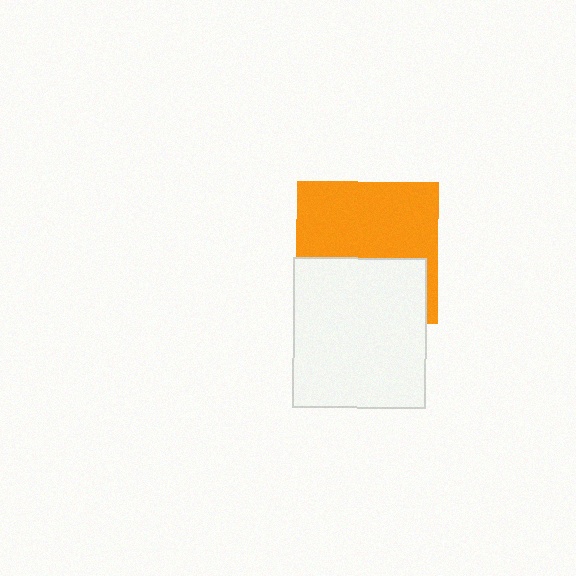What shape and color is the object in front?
The object in front is a white rectangle.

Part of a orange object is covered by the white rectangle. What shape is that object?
It is a square.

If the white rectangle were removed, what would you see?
You would see the complete orange square.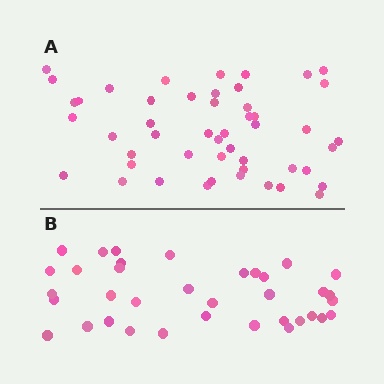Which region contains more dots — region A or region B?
Region A (the top region) has more dots.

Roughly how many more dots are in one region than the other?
Region A has approximately 15 more dots than region B.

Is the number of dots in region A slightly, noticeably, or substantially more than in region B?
Region A has noticeably more, but not dramatically so. The ratio is roughly 1.4 to 1.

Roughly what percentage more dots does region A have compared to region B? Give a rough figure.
About 35% more.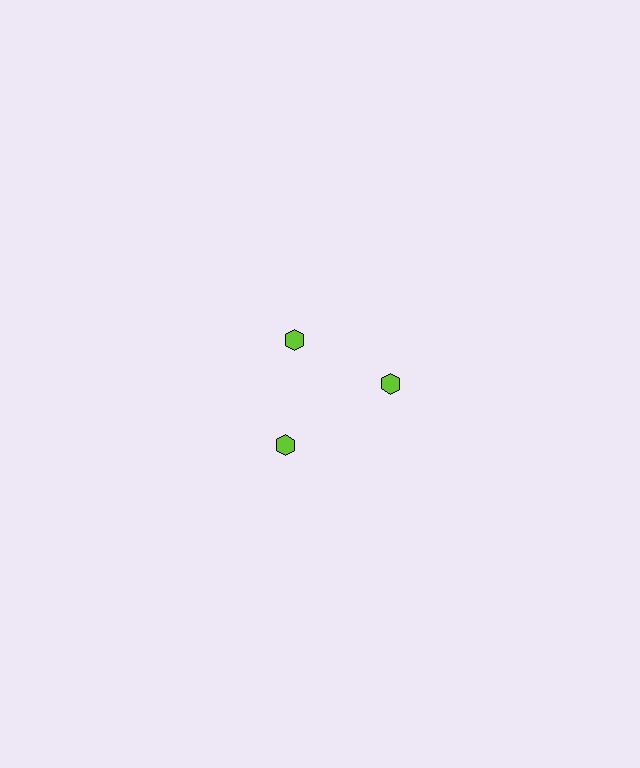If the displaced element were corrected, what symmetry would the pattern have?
It would have 3-fold rotational symmetry — the pattern would map onto itself every 120 degrees.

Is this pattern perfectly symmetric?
No. The 3 lime hexagons are arranged in a ring, but one element near the 11 o'clock position is pulled inward toward the center, breaking the 3-fold rotational symmetry.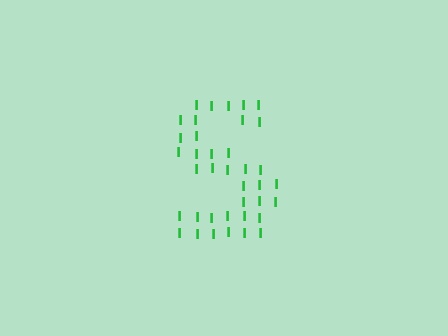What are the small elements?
The small elements are letter I's.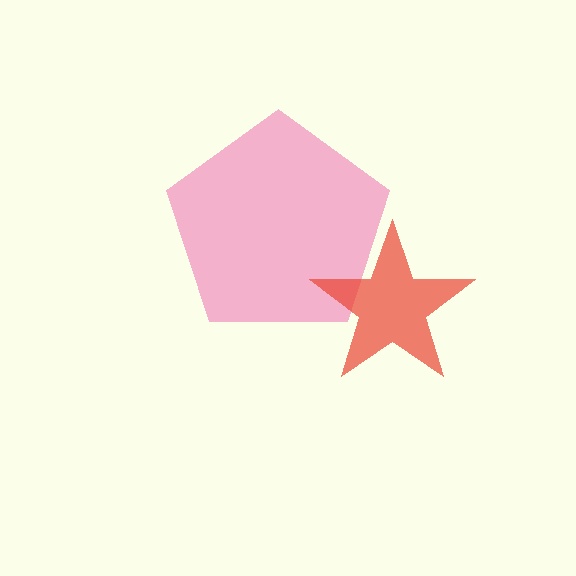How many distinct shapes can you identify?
There are 2 distinct shapes: a pink pentagon, a red star.